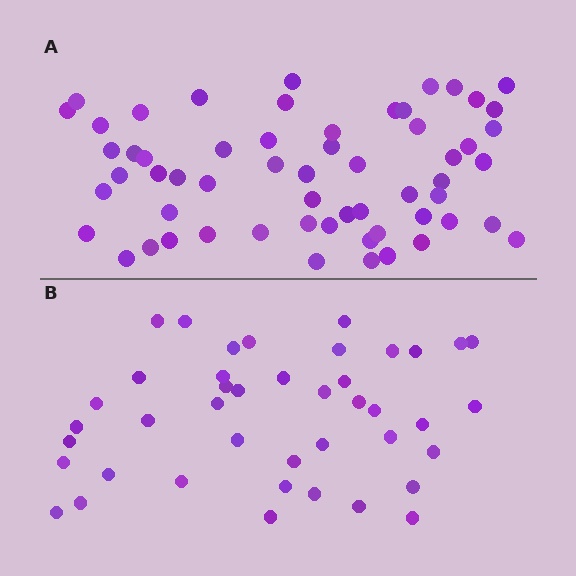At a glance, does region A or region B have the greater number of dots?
Region A (the top region) has more dots.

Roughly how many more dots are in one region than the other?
Region A has approximately 15 more dots than region B.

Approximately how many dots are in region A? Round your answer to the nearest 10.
About 60 dots. (The exact count is 59, which rounds to 60.)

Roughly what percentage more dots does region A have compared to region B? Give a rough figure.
About 40% more.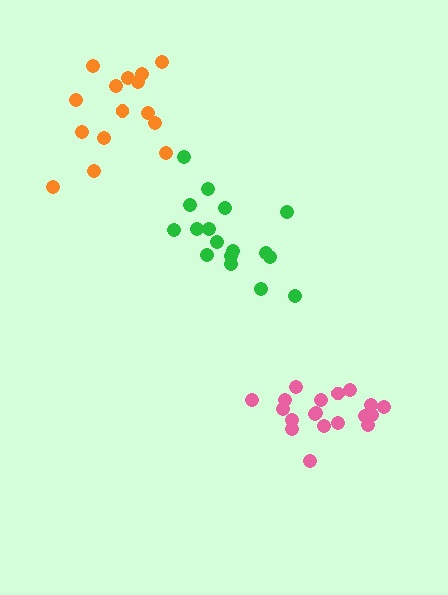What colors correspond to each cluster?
The clusters are colored: orange, green, pink.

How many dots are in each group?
Group 1: 15 dots, Group 2: 17 dots, Group 3: 19 dots (51 total).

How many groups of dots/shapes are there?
There are 3 groups.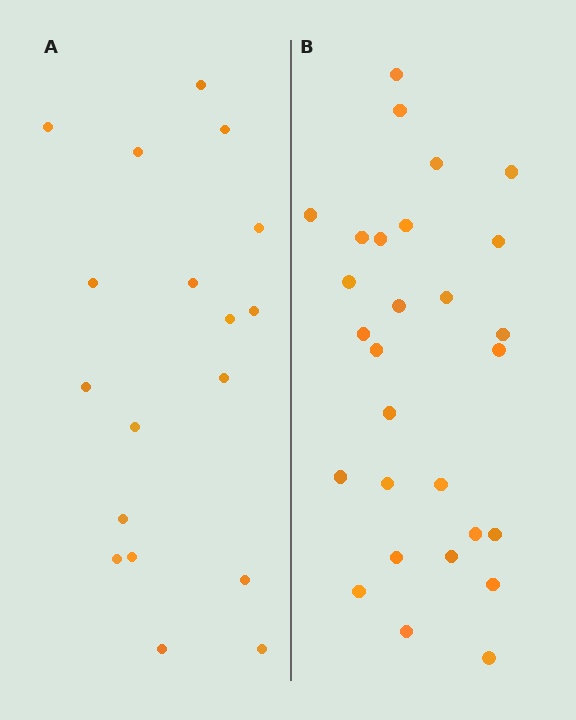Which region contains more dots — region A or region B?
Region B (the right region) has more dots.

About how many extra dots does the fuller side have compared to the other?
Region B has roughly 10 or so more dots than region A.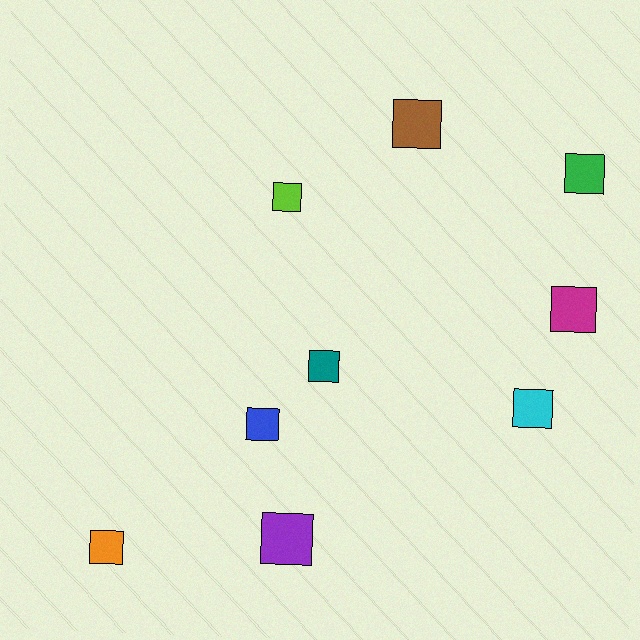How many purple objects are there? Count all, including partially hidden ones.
There is 1 purple object.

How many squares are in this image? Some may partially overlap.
There are 9 squares.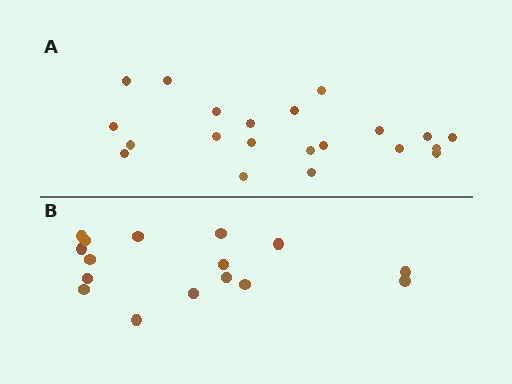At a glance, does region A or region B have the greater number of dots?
Region A (the top region) has more dots.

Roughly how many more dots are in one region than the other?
Region A has about 5 more dots than region B.